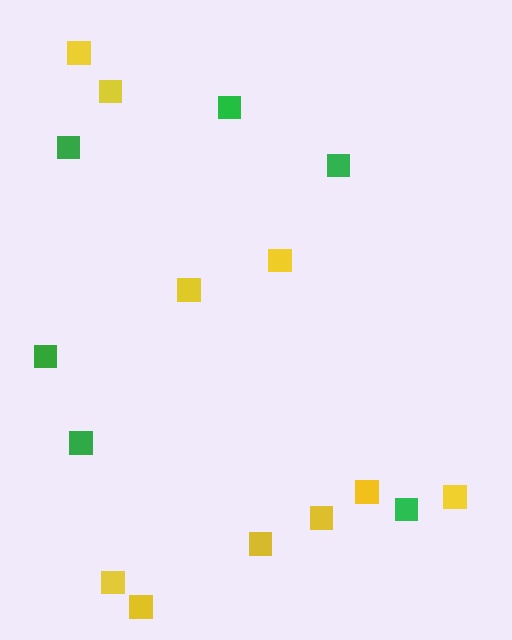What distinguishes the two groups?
There are 2 groups: one group of yellow squares (10) and one group of green squares (6).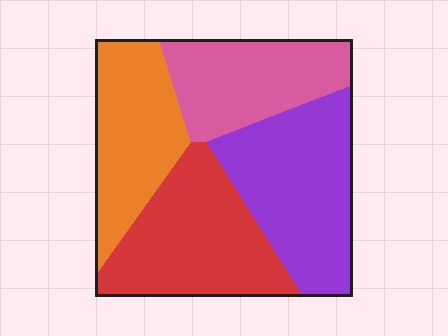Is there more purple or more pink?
Purple.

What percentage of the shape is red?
Red takes up between a sixth and a third of the shape.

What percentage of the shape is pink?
Pink takes up about one fifth (1/5) of the shape.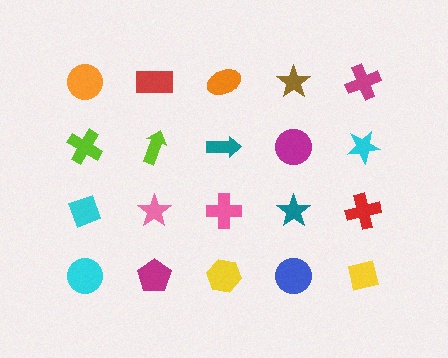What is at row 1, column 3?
An orange ellipse.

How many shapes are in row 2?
5 shapes.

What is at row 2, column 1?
A lime cross.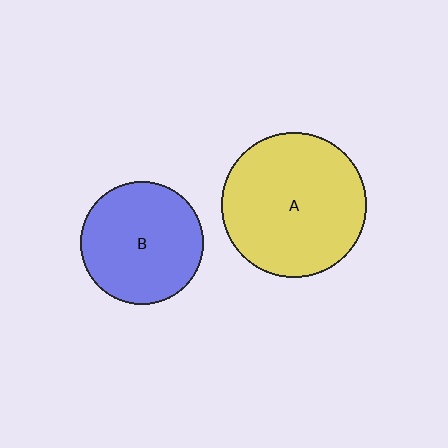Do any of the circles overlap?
No, none of the circles overlap.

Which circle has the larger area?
Circle A (yellow).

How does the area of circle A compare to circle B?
Approximately 1.4 times.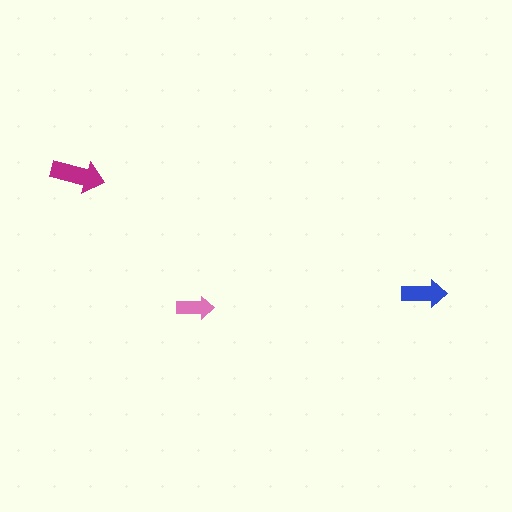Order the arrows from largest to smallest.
the magenta one, the blue one, the pink one.